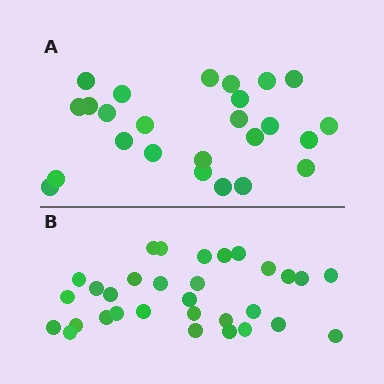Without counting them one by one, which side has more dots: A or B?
Region B (the bottom region) has more dots.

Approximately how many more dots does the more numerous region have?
Region B has about 6 more dots than region A.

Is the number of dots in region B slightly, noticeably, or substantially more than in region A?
Region B has only slightly more — the two regions are fairly close. The ratio is roughly 1.2 to 1.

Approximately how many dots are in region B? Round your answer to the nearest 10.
About 30 dots. (The exact count is 31, which rounds to 30.)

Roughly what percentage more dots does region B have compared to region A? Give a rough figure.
About 25% more.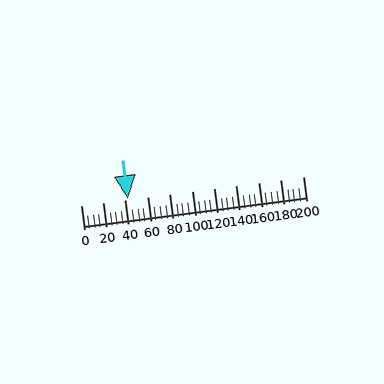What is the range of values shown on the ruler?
The ruler shows values from 0 to 200.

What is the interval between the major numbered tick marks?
The major tick marks are spaced 20 units apart.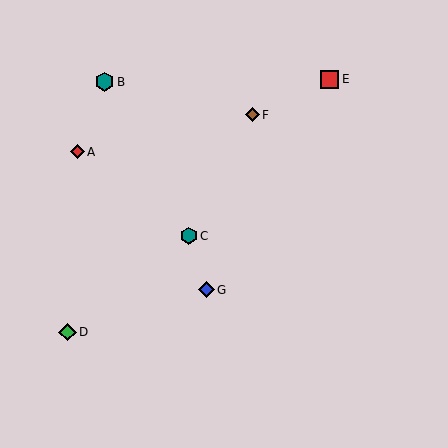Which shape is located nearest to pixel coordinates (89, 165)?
The red diamond (labeled A) at (77, 152) is nearest to that location.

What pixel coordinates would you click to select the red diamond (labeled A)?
Click at (77, 152) to select the red diamond A.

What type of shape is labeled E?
Shape E is a red square.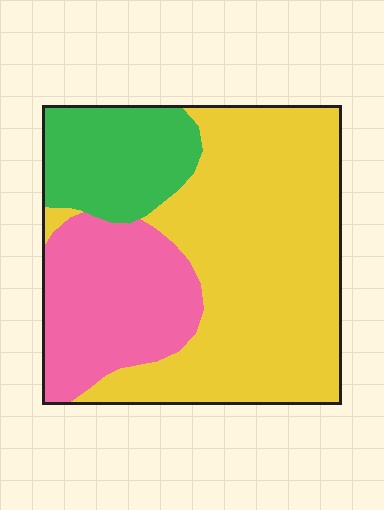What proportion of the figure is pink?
Pink covers around 25% of the figure.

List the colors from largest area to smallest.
From largest to smallest: yellow, pink, green.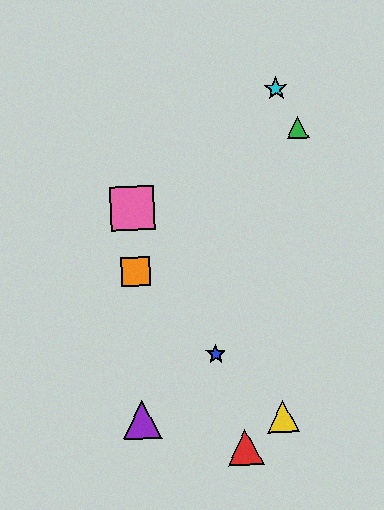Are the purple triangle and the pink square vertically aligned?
Yes, both are at x≈142.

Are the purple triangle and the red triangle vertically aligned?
No, the purple triangle is at x≈142 and the red triangle is at x≈246.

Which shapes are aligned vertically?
The purple triangle, the orange square, the pink square are aligned vertically.